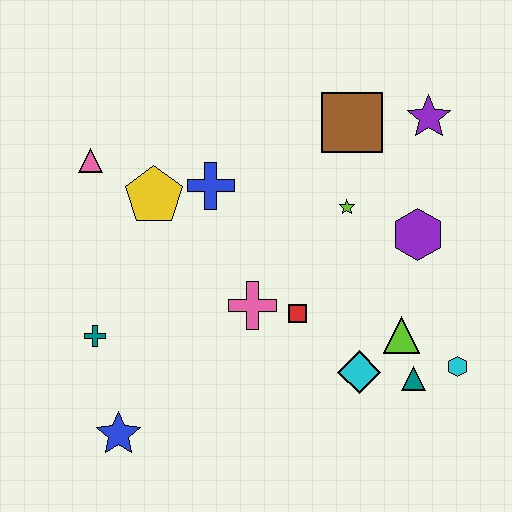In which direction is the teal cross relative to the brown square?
The teal cross is to the left of the brown square.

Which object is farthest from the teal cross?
The purple star is farthest from the teal cross.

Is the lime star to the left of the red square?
No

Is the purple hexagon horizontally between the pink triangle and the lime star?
No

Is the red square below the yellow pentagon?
Yes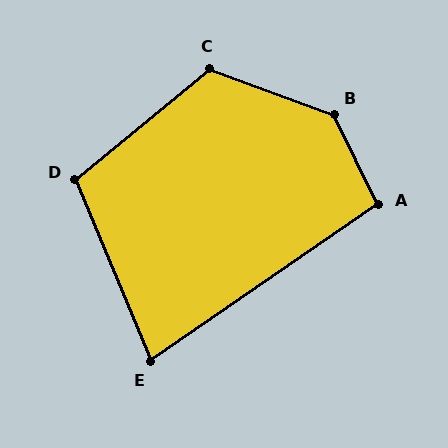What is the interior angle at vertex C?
Approximately 121 degrees (obtuse).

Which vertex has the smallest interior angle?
E, at approximately 78 degrees.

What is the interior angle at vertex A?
Approximately 99 degrees (obtuse).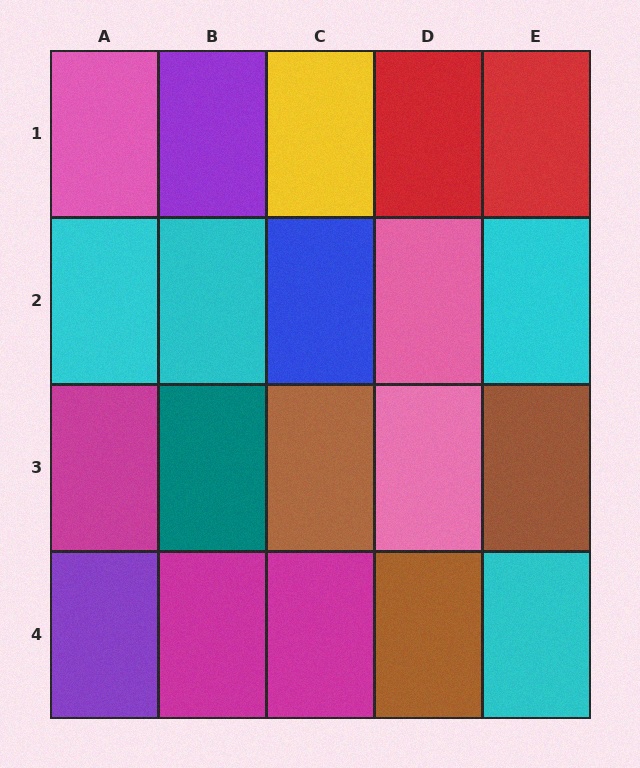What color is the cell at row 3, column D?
Pink.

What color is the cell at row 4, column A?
Purple.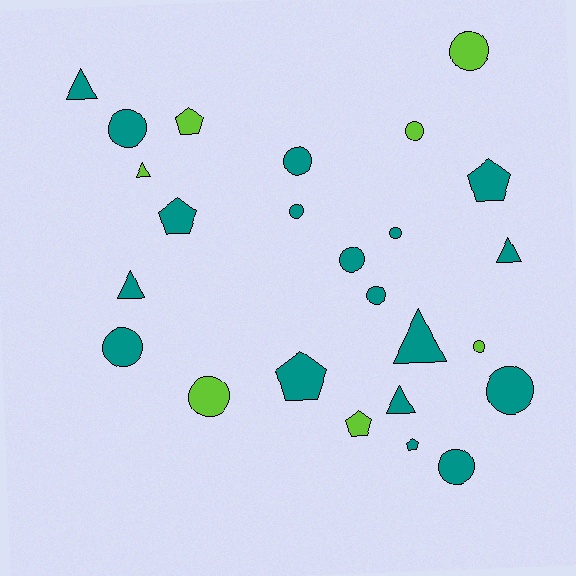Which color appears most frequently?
Teal, with 18 objects.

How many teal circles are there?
There are 9 teal circles.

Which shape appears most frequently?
Circle, with 13 objects.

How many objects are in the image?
There are 25 objects.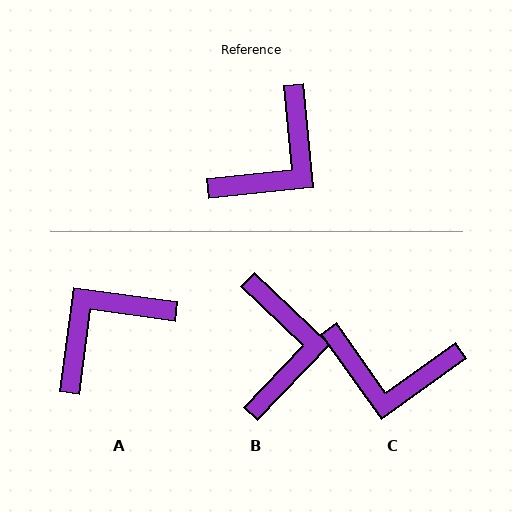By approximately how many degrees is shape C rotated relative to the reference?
Approximately 60 degrees clockwise.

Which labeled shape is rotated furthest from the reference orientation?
A, about 167 degrees away.